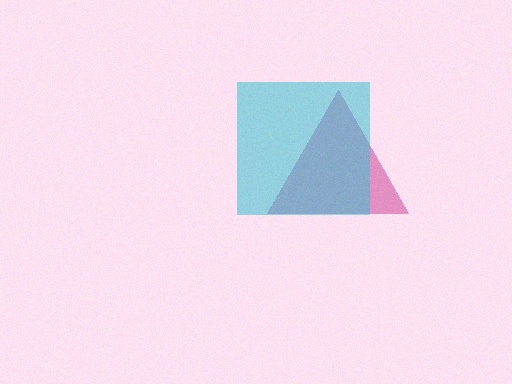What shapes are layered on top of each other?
The layered shapes are: a magenta triangle, a cyan square.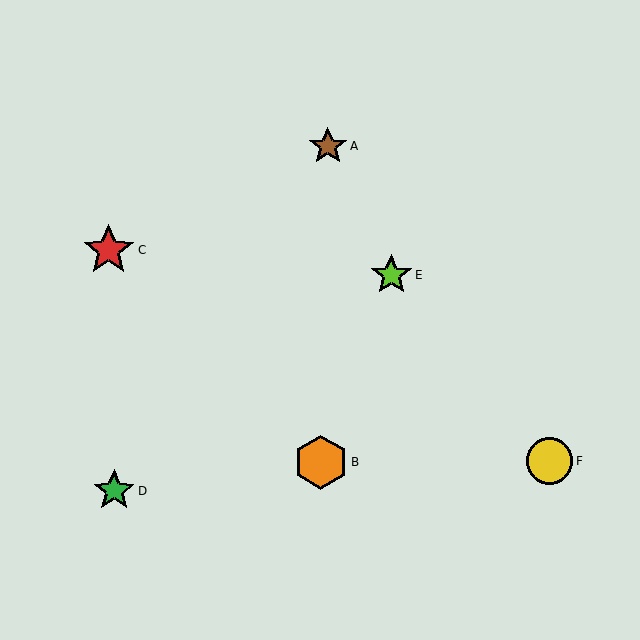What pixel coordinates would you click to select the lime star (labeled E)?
Click at (391, 275) to select the lime star E.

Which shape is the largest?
The orange hexagon (labeled B) is the largest.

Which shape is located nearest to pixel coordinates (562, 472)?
The yellow circle (labeled F) at (550, 461) is nearest to that location.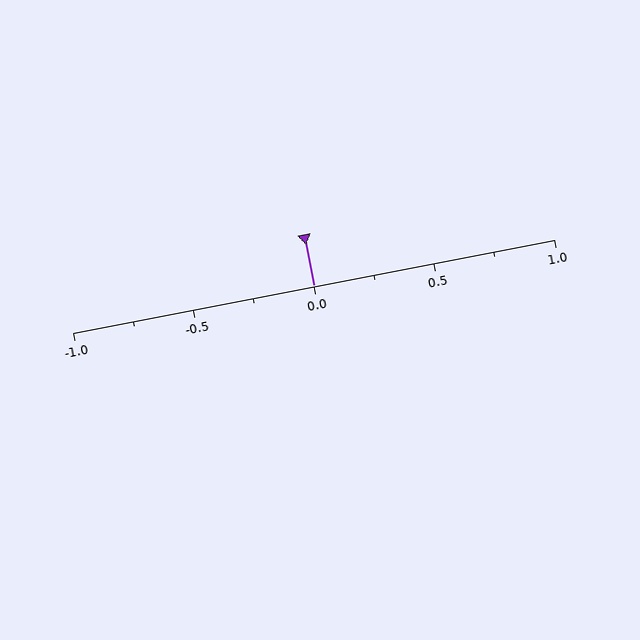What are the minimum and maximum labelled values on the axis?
The axis runs from -1.0 to 1.0.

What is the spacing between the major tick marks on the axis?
The major ticks are spaced 0.5 apart.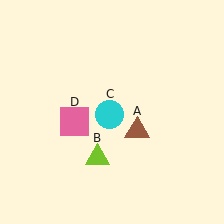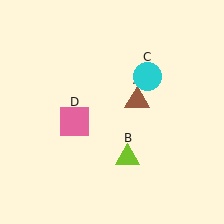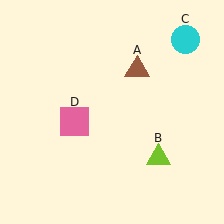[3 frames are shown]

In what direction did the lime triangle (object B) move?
The lime triangle (object B) moved right.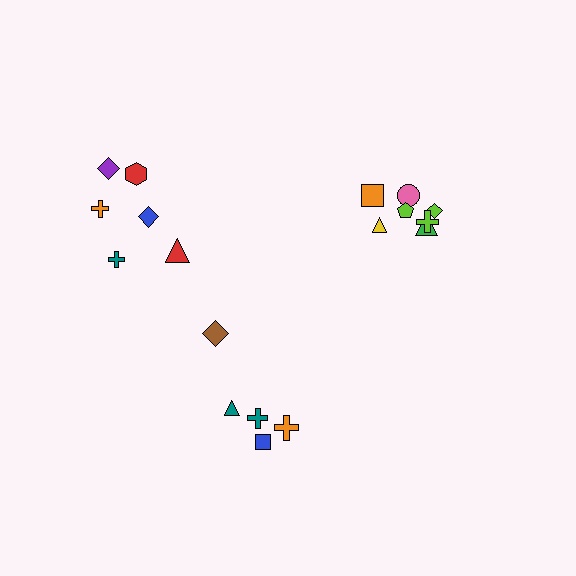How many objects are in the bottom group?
There are 5 objects.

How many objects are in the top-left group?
There are 6 objects.